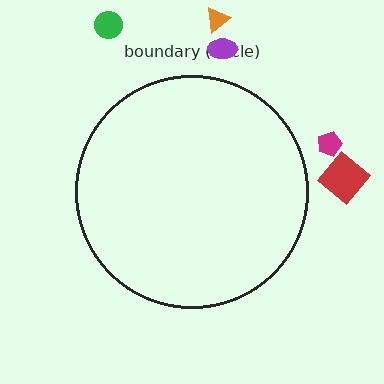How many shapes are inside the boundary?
0 inside, 5 outside.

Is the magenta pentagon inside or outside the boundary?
Outside.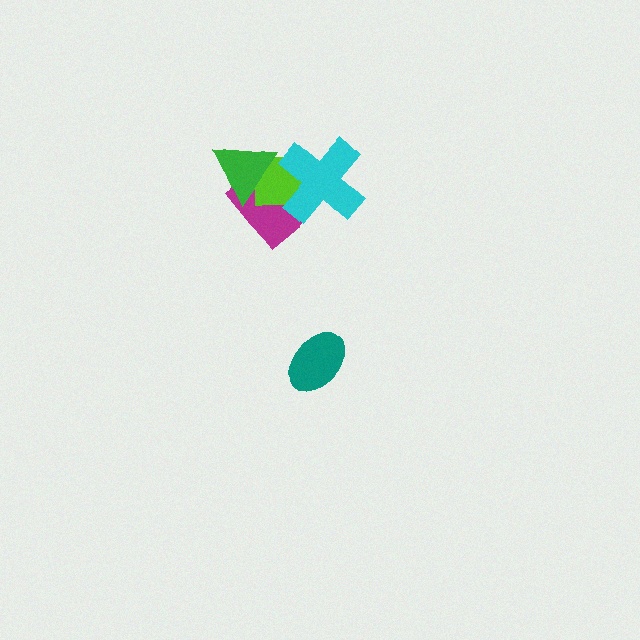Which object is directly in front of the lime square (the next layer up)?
The cyan cross is directly in front of the lime square.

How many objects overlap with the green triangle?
2 objects overlap with the green triangle.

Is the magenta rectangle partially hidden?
Yes, it is partially covered by another shape.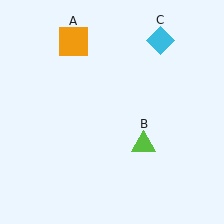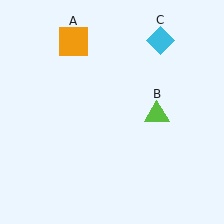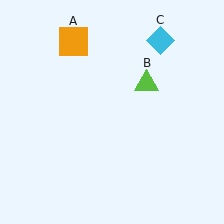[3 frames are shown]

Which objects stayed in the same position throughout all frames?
Orange square (object A) and cyan diamond (object C) remained stationary.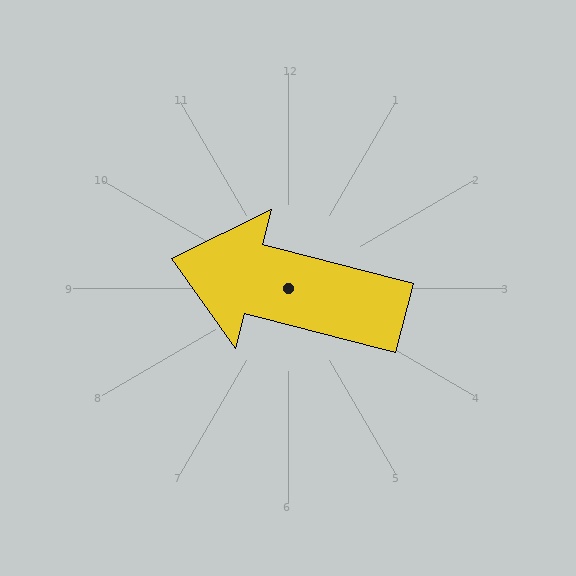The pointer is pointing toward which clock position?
Roughly 9 o'clock.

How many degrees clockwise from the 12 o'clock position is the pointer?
Approximately 284 degrees.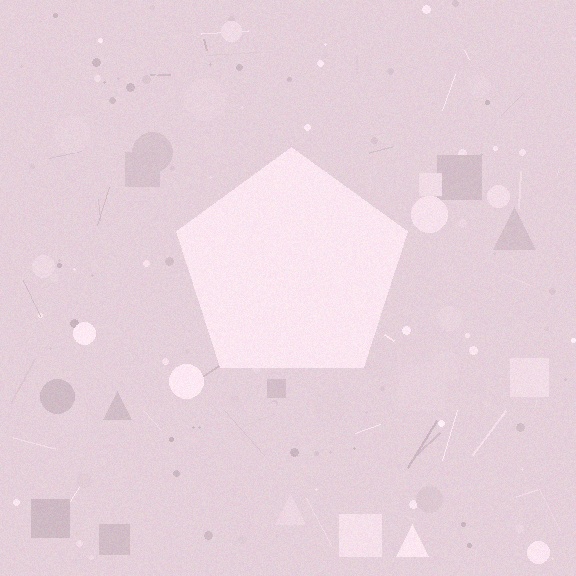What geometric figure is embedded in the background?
A pentagon is embedded in the background.